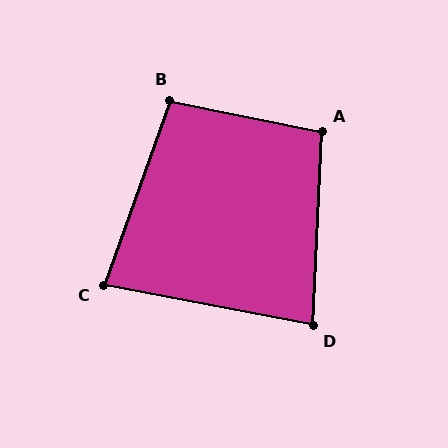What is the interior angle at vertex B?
Approximately 98 degrees (obtuse).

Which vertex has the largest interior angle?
A, at approximately 99 degrees.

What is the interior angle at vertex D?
Approximately 82 degrees (acute).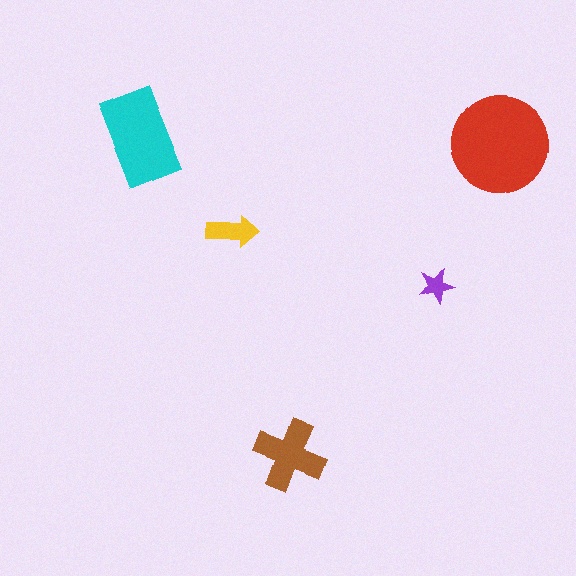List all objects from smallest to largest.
The purple star, the yellow arrow, the brown cross, the cyan rectangle, the red circle.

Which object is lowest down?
The brown cross is bottommost.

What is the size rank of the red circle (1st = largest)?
1st.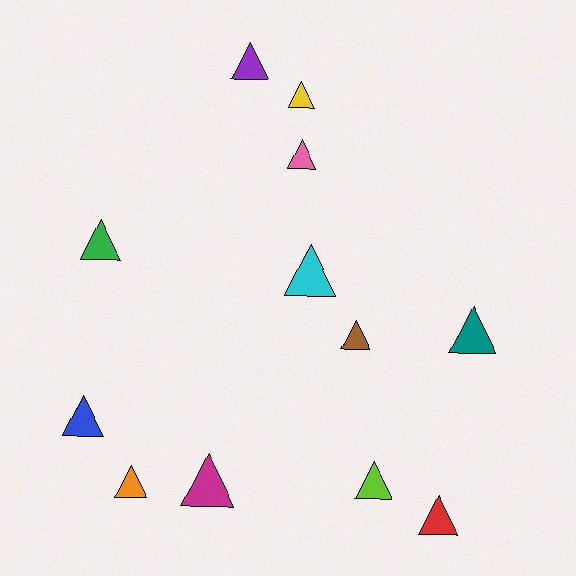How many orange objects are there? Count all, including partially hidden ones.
There is 1 orange object.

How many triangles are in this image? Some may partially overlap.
There are 12 triangles.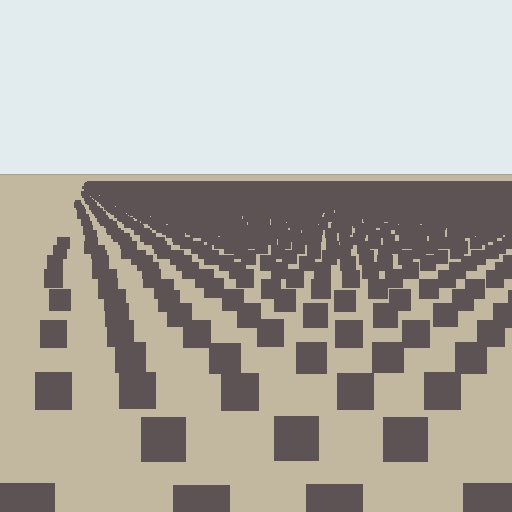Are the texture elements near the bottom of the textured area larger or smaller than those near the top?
Larger. Near the bottom, elements are closer to the viewer and appear at a bigger on-screen size.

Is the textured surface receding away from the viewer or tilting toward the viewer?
The surface is receding away from the viewer. Texture elements get smaller and denser toward the top.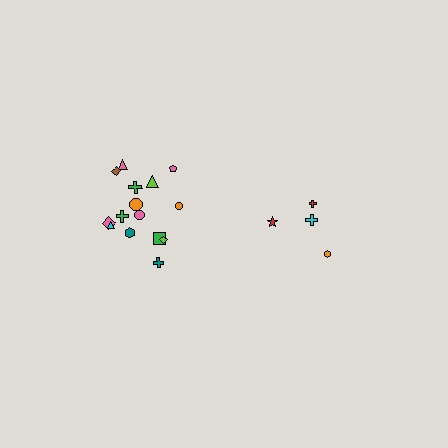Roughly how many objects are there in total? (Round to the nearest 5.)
Roughly 20 objects in total.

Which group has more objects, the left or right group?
The left group.